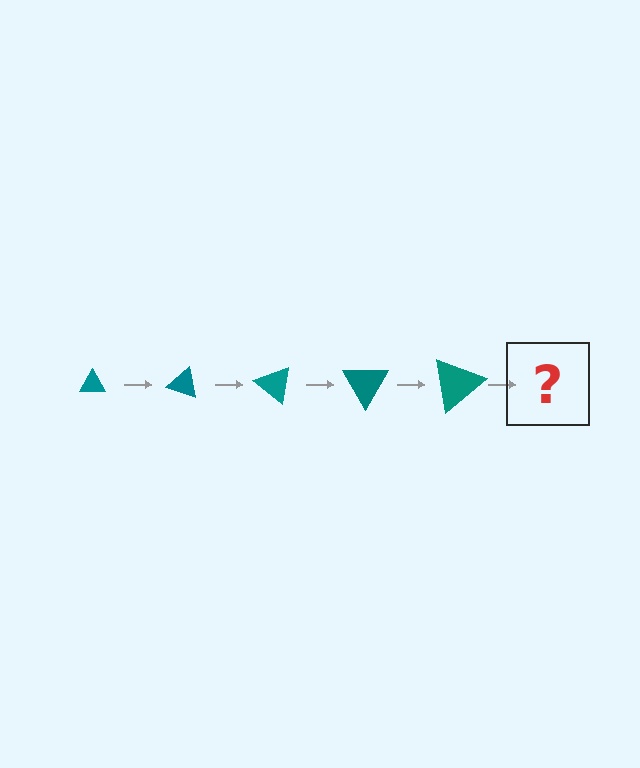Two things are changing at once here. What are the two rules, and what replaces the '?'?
The two rules are that the triangle grows larger each step and it rotates 20 degrees each step. The '?' should be a triangle, larger than the previous one and rotated 100 degrees from the start.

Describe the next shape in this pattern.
It should be a triangle, larger than the previous one and rotated 100 degrees from the start.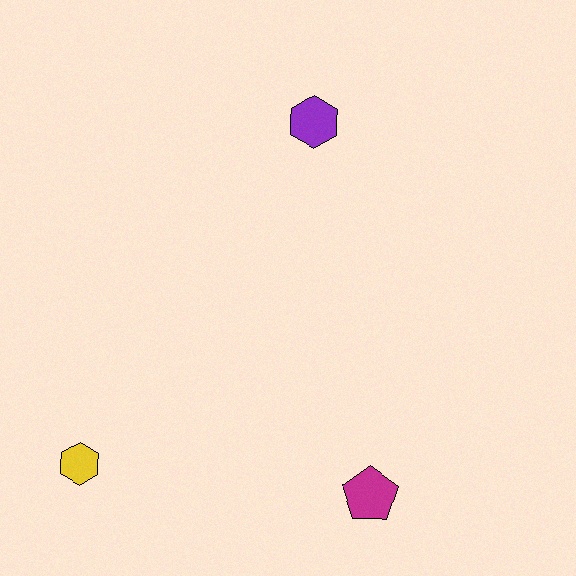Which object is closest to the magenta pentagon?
The yellow hexagon is closest to the magenta pentagon.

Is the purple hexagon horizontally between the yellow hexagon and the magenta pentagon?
Yes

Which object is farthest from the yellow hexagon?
The purple hexagon is farthest from the yellow hexagon.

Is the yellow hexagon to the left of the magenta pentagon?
Yes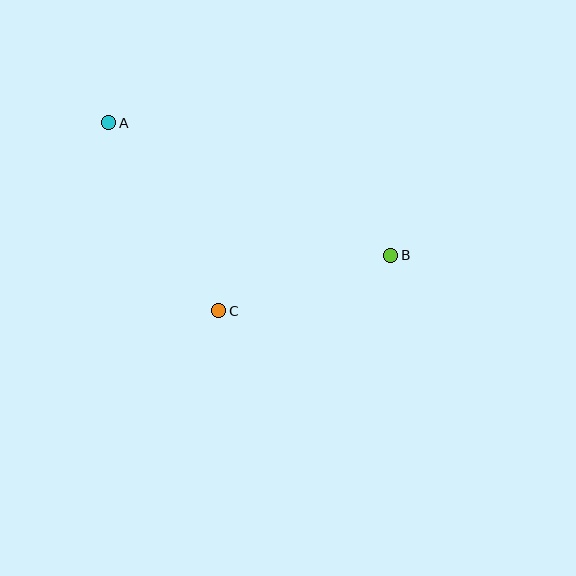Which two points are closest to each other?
Points B and C are closest to each other.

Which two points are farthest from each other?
Points A and B are farthest from each other.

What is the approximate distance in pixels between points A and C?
The distance between A and C is approximately 218 pixels.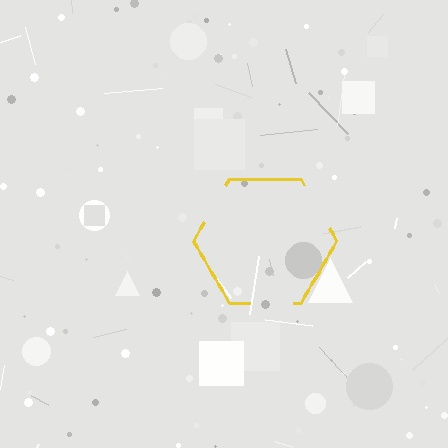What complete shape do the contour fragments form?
The contour fragments form a hexagon.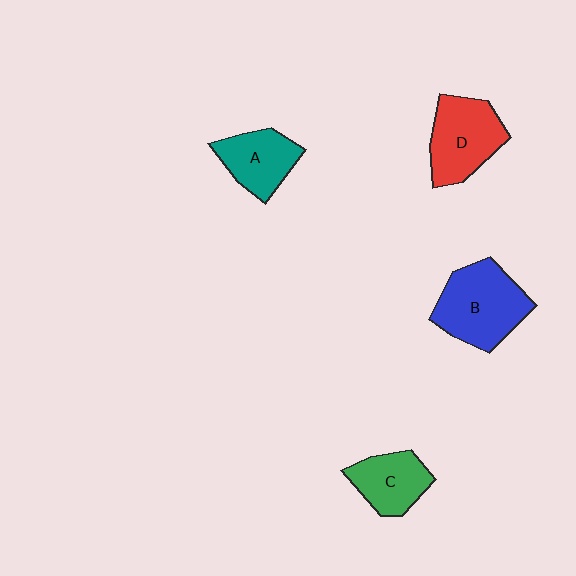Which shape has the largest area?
Shape B (blue).